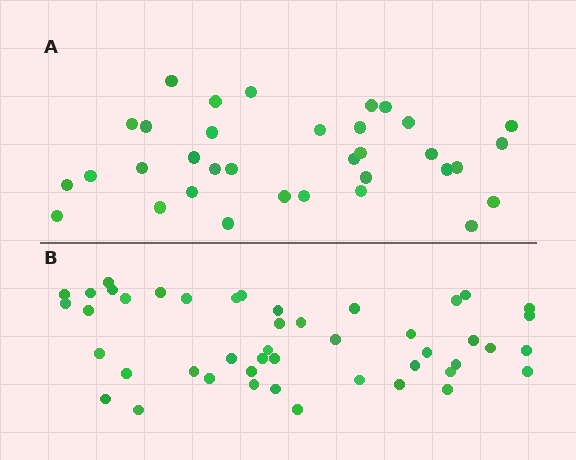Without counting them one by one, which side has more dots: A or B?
Region B (the bottom region) has more dots.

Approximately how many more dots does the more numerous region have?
Region B has roughly 12 or so more dots than region A.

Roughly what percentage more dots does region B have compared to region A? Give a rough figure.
About 35% more.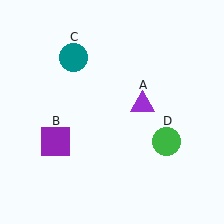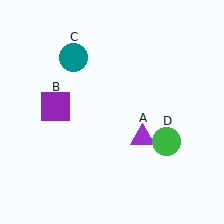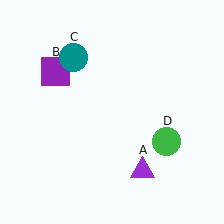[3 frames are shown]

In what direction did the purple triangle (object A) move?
The purple triangle (object A) moved down.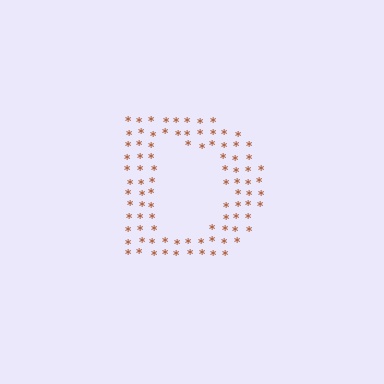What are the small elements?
The small elements are asterisks.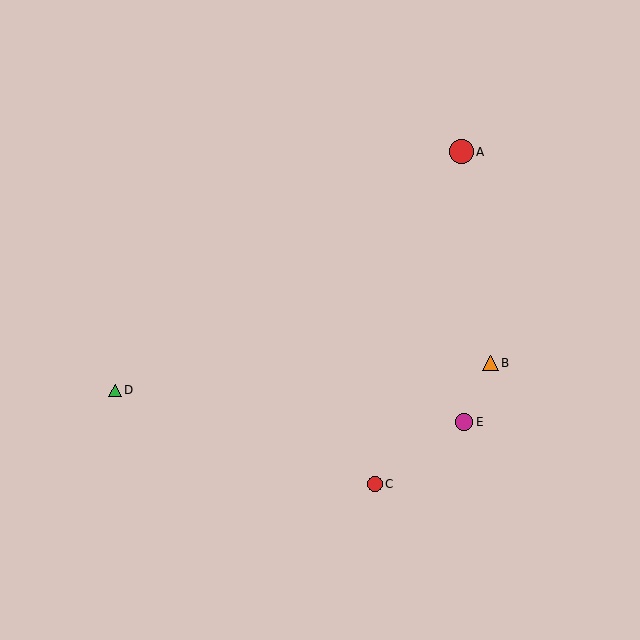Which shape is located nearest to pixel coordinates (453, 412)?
The magenta circle (labeled E) at (464, 422) is nearest to that location.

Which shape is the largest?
The red circle (labeled A) is the largest.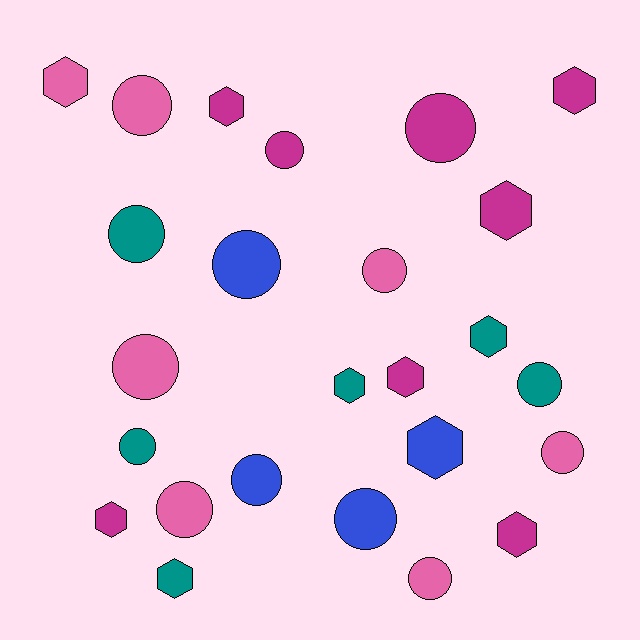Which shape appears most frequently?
Circle, with 14 objects.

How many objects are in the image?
There are 25 objects.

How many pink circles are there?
There are 6 pink circles.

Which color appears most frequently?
Magenta, with 8 objects.